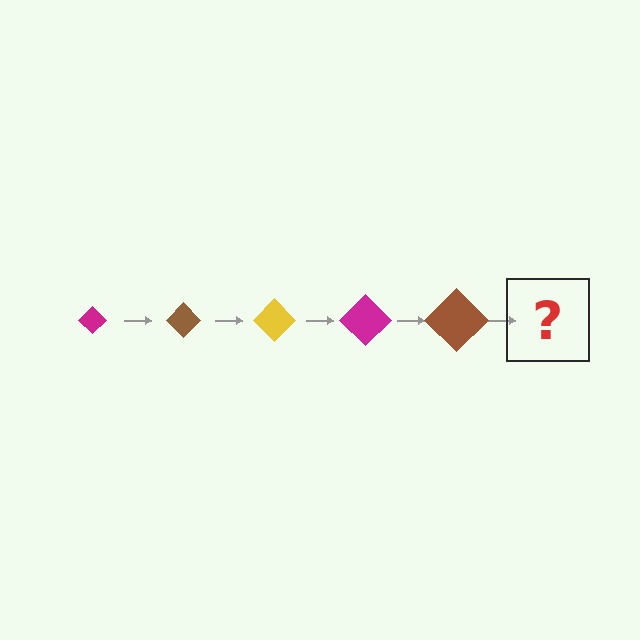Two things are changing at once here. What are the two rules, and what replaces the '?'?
The two rules are that the diamond grows larger each step and the color cycles through magenta, brown, and yellow. The '?' should be a yellow diamond, larger than the previous one.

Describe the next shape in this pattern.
It should be a yellow diamond, larger than the previous one.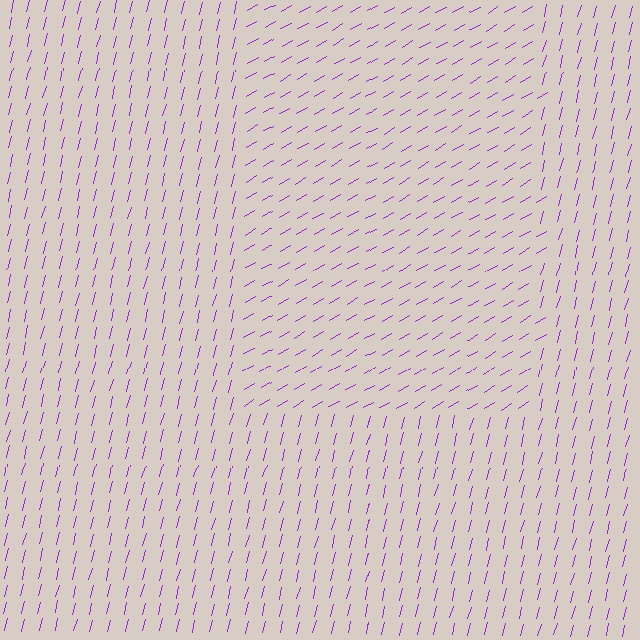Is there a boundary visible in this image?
Yes, there is a texture boundary formed by a change in line orientation.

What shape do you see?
I see a rectangle.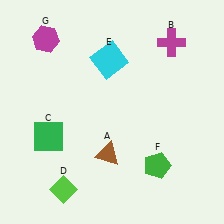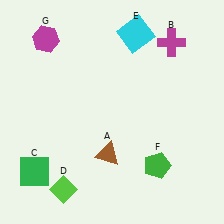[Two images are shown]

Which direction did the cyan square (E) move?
The cyan square (E) moved right.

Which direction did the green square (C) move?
The green square (C) moved down.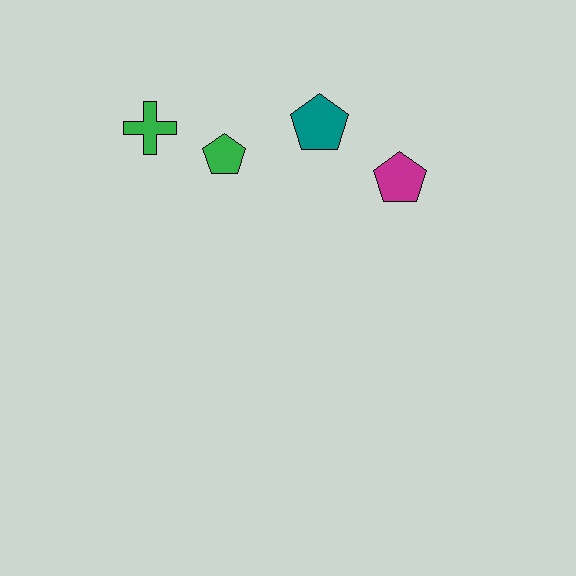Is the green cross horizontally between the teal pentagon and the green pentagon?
No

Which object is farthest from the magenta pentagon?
The green cross is farthest from the magenta pentagon.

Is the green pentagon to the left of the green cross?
No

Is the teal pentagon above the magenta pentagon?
Yes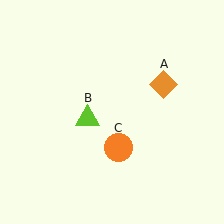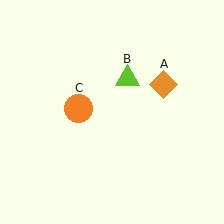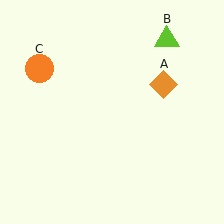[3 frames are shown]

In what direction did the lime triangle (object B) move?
The lime triangle (object B) moved up and to the right.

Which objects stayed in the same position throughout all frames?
Orange diamond (object A) remained stationary.